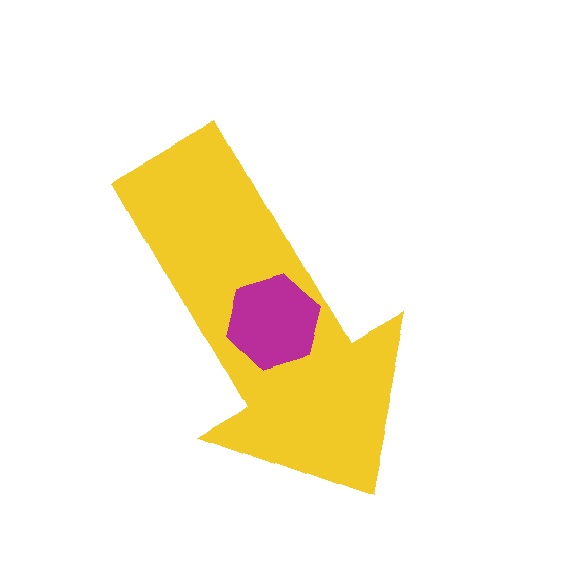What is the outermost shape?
The yellow arrow.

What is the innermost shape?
The magenta hexagon.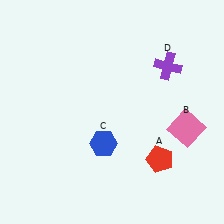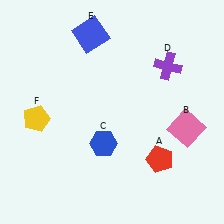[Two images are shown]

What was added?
A blue square (E), a yellow pentagon (F) were added in Image 2.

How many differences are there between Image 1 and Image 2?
There are 2 differences between the two images.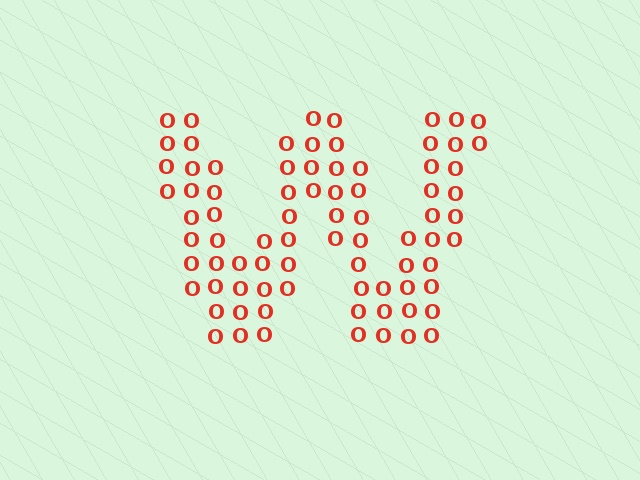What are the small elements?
The small elements are letter O's.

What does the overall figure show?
The overall figure shows the letter W.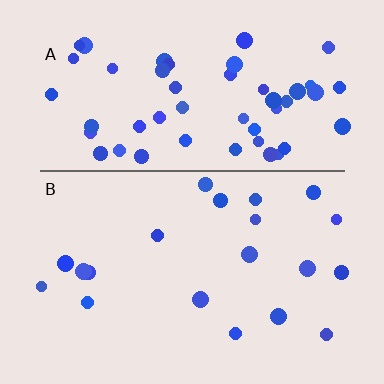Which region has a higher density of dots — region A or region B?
A (the top).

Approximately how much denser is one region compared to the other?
Approximately 2.7× — region A over region B.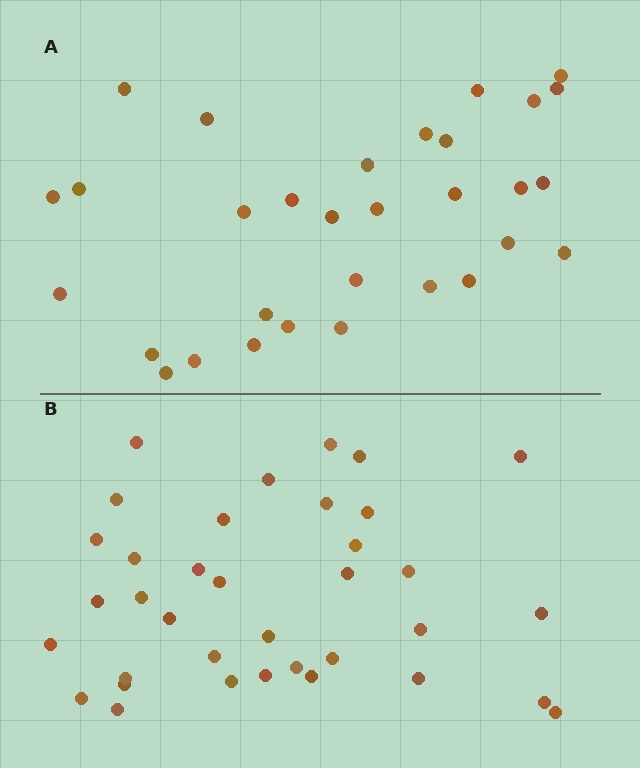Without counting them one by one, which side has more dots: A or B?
Region B (the bottom region) has more dots.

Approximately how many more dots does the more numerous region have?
Region B has about 5 more dots than region A.